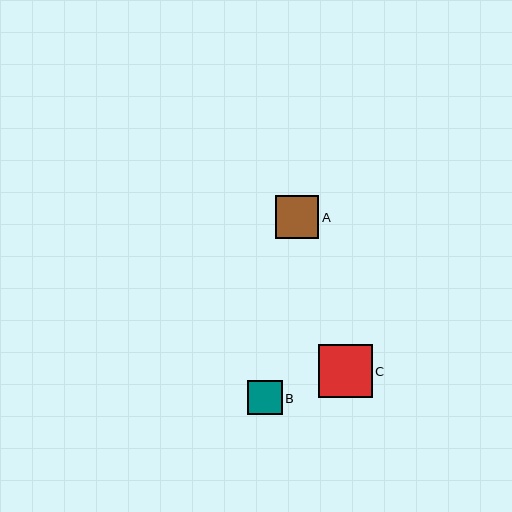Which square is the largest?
Square C is the largest with a size of approximately 53 pixels.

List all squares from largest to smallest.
From largest to smallest: C, A, B.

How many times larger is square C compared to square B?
Square C is approximately 1.5 times the size of square B.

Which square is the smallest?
Square B is the smallest with a size of approximately 35 pixels.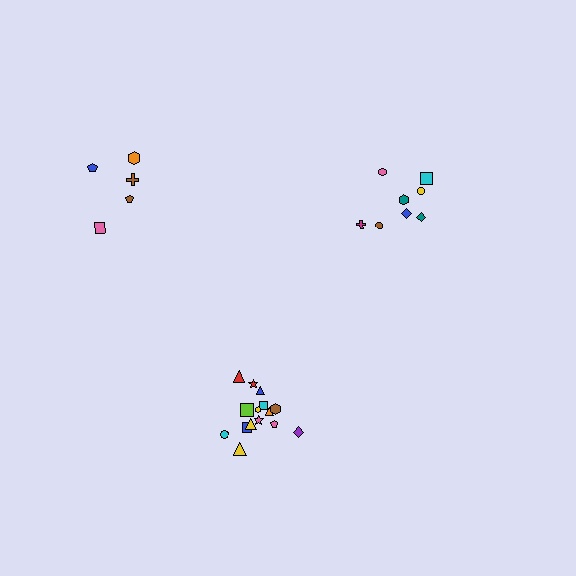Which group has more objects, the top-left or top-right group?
The top-right group.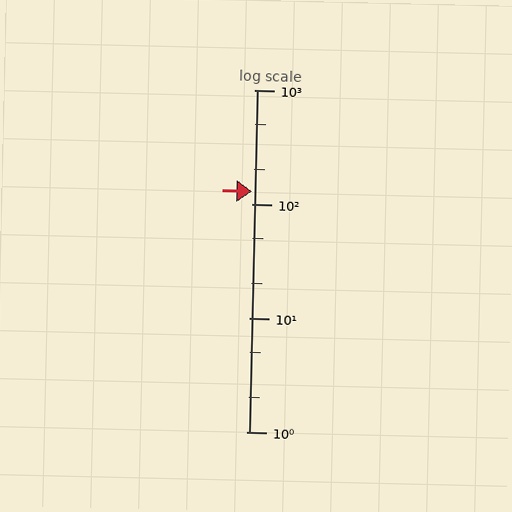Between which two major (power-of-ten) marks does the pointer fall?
The pointer is between 100 and 1000.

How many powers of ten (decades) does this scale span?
The scale spans 3 decades, from 1 to 1000.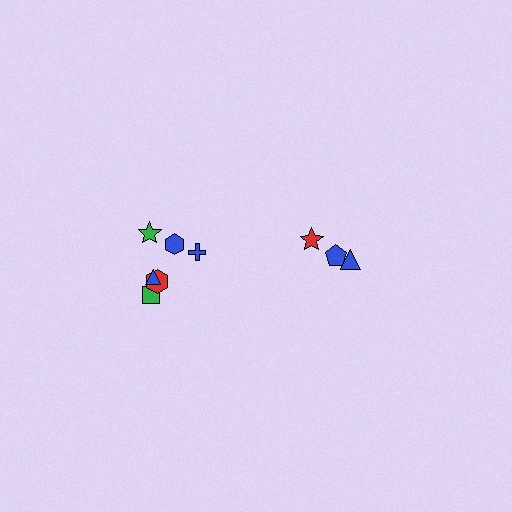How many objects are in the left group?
There are 6 objects.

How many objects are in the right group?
There are 3 objects.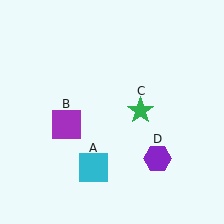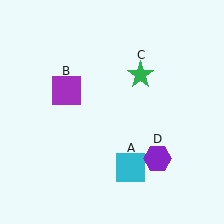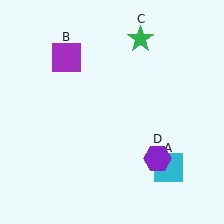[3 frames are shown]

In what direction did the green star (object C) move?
The green star (object C) moved up.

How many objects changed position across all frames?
3 objects changed position: cyan square (object A), purple square (object B), green star (object C).